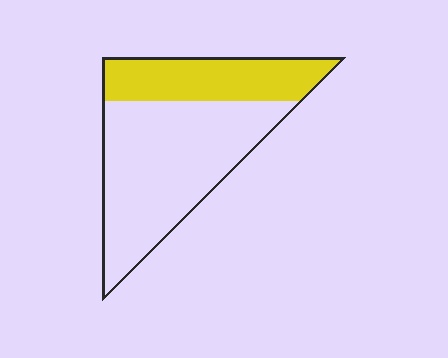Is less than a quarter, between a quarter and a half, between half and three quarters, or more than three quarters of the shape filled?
Between a quarter and a half.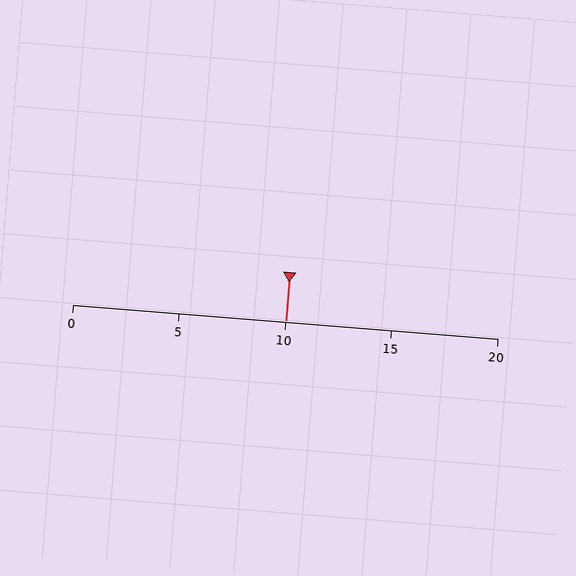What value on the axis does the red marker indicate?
The marker indicates approximately 10.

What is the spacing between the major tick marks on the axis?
The major ticks are spaced 5 apart.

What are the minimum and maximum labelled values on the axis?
The axis runs from 0 to 20.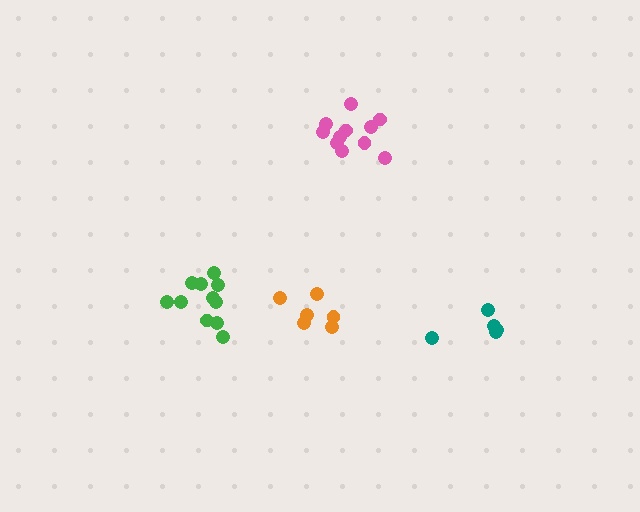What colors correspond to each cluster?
The clusters are colored: teal, orange, pink, green.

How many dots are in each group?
Group 1: 5 dots, Group 2: 6 dots, Group 3: 11 dots, Group 4: 11 dots (33 total).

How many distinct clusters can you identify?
There are 4 distinct clusters.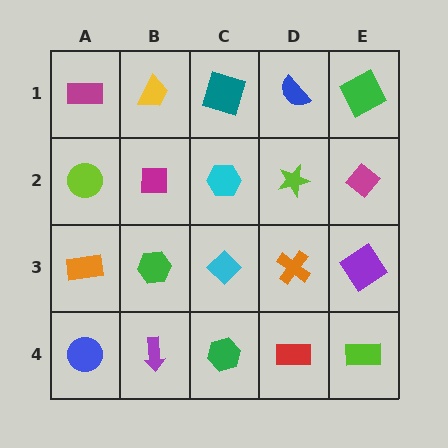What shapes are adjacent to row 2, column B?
A yellow trapezoid (row 1, column B), a green hexagon (row 3, column B), a lime circle (row 2, column A), a cyan hexagon (row 2, column C).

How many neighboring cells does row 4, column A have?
2.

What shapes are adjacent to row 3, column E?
A magenta diamond (row 2, column E), a lime rectangle (row 4, column E), an orange cross (row 3, column D).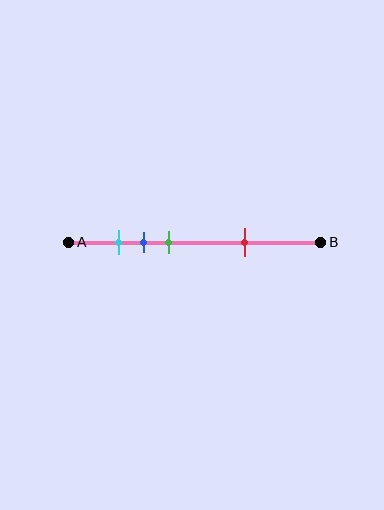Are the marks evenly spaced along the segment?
No, the marks are not evenly spaced.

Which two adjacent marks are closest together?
The cyan and blue marks are the closest adjacent pair.